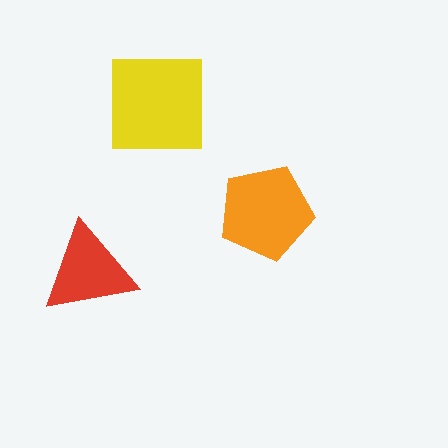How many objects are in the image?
There are 3 objects in the image.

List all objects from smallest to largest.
The red triangle, the orange pentagon, the yellow square.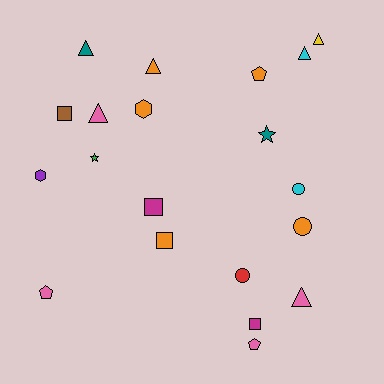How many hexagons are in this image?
There are 2 hexagons.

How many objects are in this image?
There are 20 objects.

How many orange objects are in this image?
There are 5 orange objects.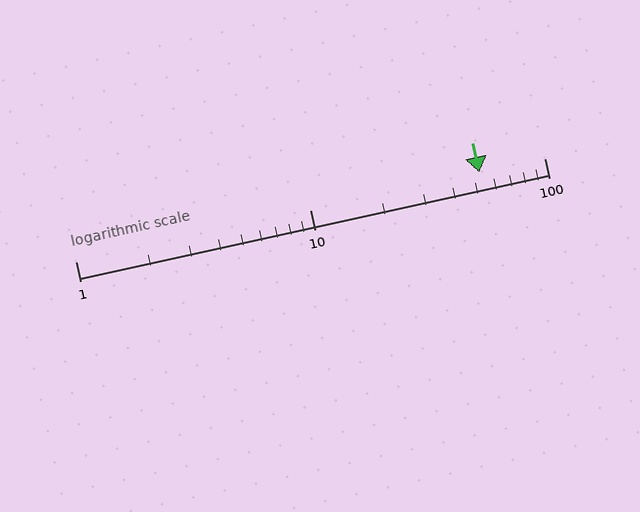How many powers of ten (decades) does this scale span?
The scale spans 2 decades, from 1 to 100.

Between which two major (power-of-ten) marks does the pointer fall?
The pointer is between 10 and 100.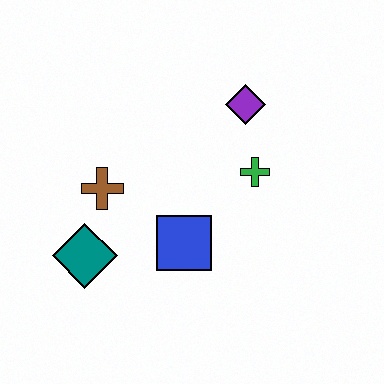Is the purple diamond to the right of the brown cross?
Yes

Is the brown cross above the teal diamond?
Yes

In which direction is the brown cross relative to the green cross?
The brown cross is to the left of the green cross.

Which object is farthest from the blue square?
The purple diamond is farthest from the blue square.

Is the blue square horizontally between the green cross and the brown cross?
Yes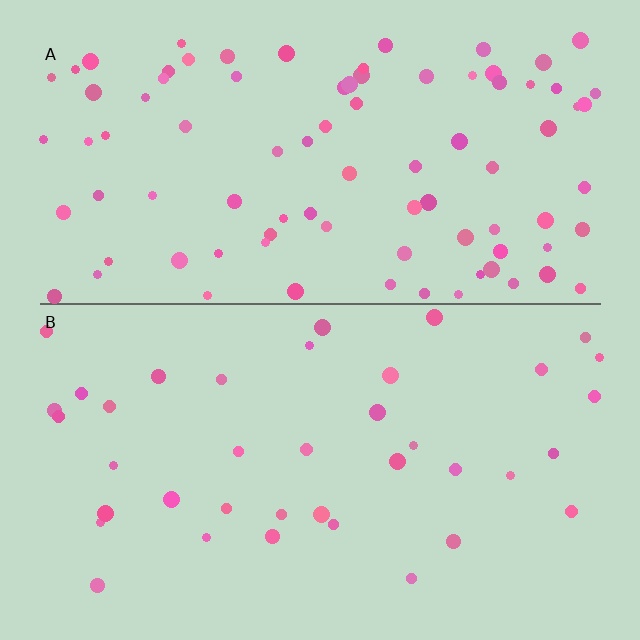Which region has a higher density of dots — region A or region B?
A (the top).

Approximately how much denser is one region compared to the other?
Approximately 2.3× — region A over region B.